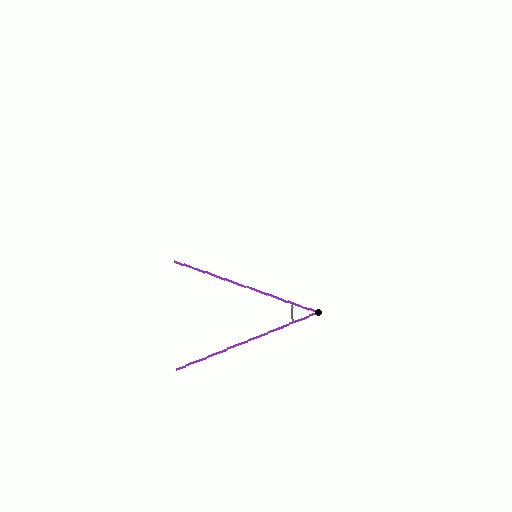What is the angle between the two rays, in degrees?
Approximately 41 degrees.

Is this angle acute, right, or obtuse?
It is acute.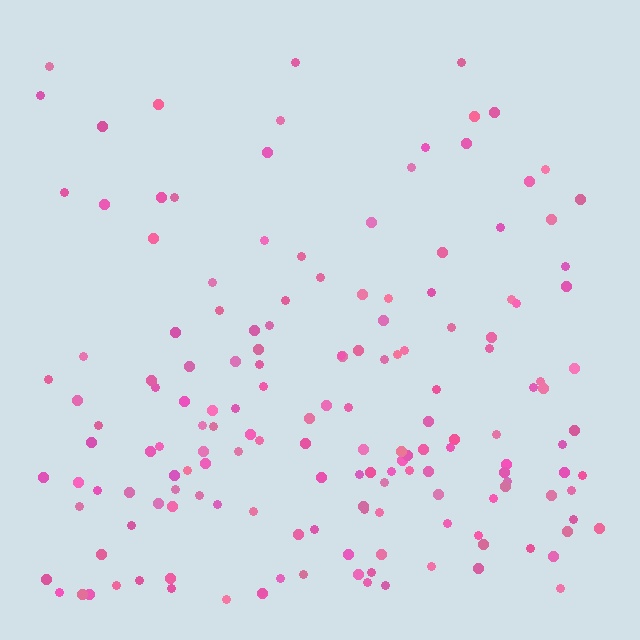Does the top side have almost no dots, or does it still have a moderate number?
Still a moderate number, just noticeably fewer than the bottom.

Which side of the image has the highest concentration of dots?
The bottom.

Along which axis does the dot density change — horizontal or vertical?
Vertical.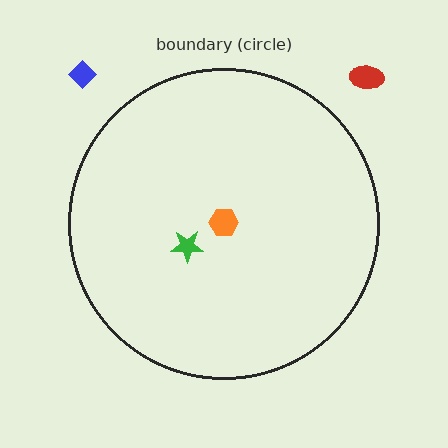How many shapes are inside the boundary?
2 inside, 2 outside.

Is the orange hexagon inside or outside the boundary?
Inside.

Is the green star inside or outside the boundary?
Inside.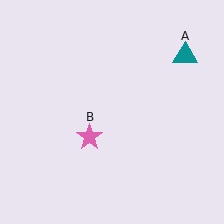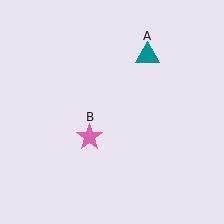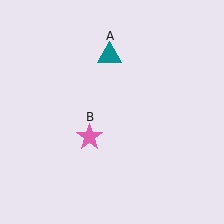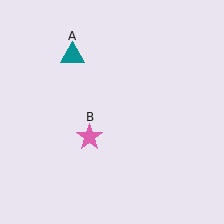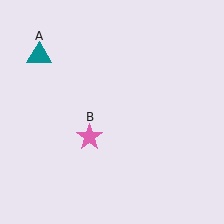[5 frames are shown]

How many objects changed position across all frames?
1 object changed position: teal triangle (object A).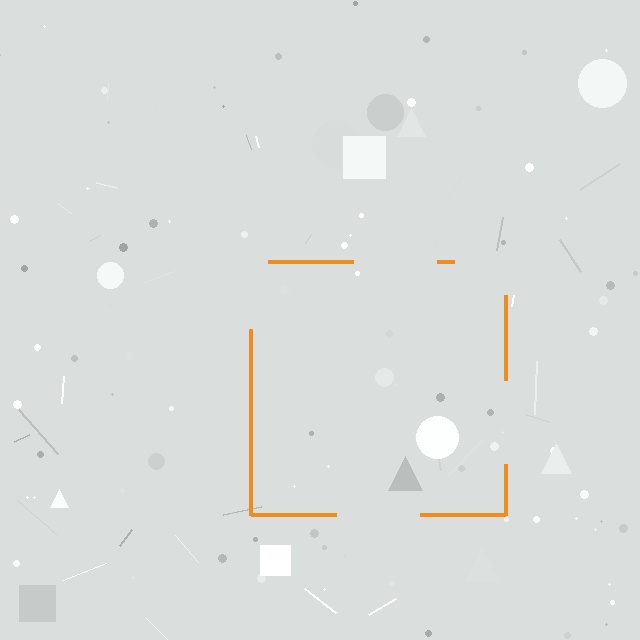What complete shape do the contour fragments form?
The contour fragments form a square.